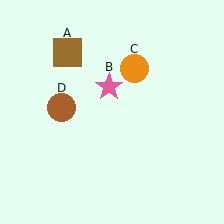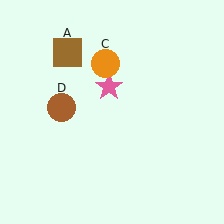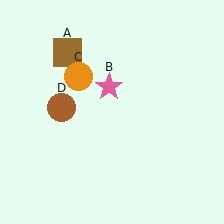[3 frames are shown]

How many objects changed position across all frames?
1 object changed position: orange circle (object C).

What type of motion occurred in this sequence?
The orange circle (object C) rotated counterclockwise around the center of the scene.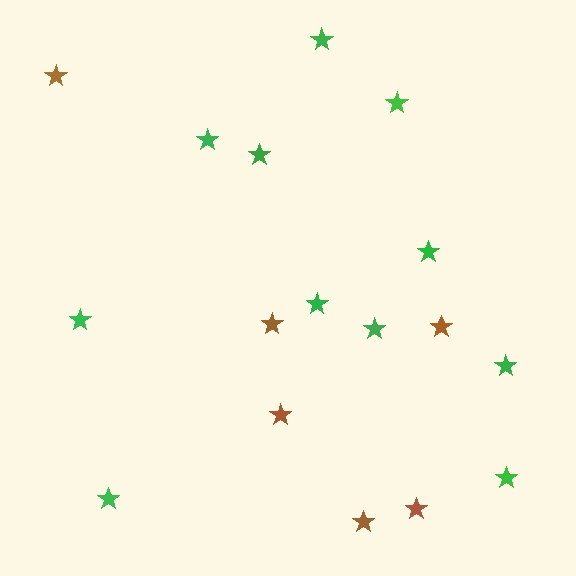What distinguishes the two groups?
There are 2 groups: one group of brown stars (6) and one group of green stars (11).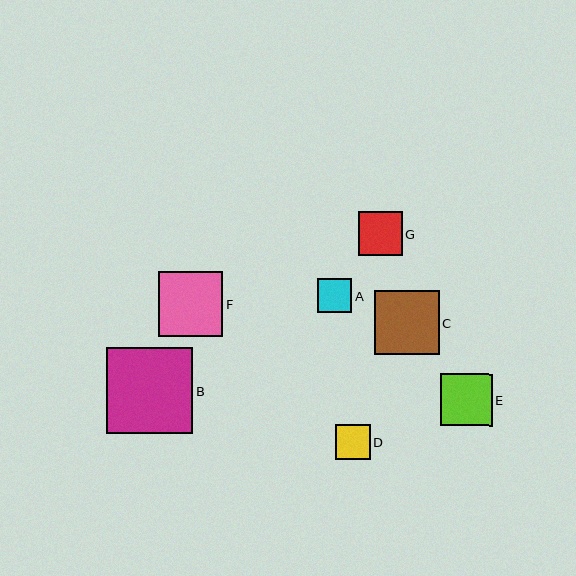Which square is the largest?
Square B is the largest with a size of approximately 86 pixels.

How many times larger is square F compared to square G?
Square F is approximately 1.5 times the size of square G.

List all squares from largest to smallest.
From largest to smallest: B, C, F, E, G, D, A.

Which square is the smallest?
Square A is the smallest with a size of approximately 34 pixels.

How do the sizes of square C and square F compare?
Square C and square F are approximately the same size.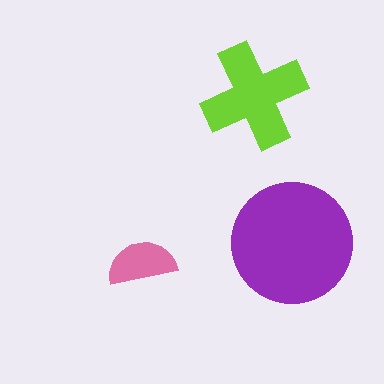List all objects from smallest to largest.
The pink semicircle, the lime cross, the purple circle.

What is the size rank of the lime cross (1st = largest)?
2nd.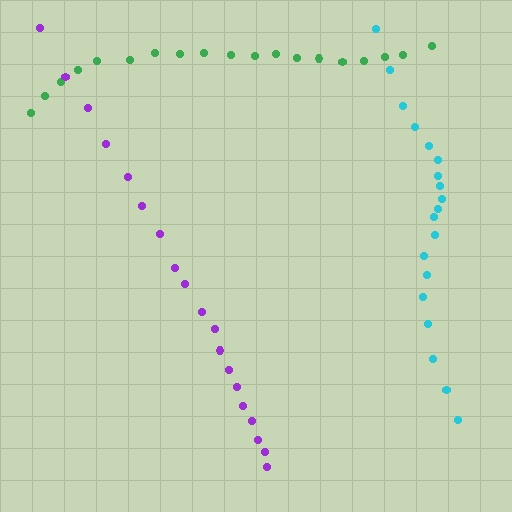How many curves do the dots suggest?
There are 3 distinct paths.